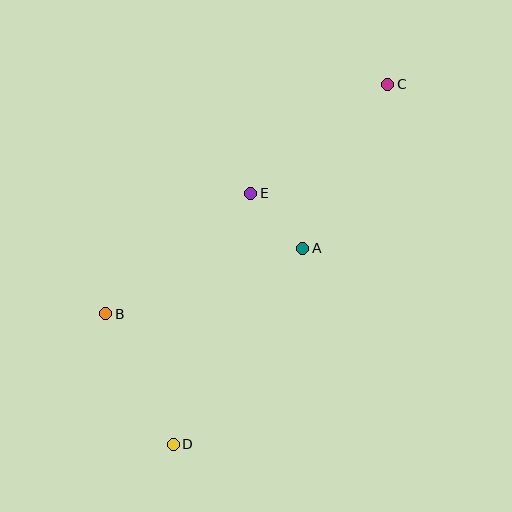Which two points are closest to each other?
Points A and E are closest to each other.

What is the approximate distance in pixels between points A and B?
The distance between A and B is approximately 207 pixels.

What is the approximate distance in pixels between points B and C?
The distance between B and C is approximately 364 pixels.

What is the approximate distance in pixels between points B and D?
The distance between B and D is approximately 147 pixels.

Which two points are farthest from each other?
Points C and D are farthest from each other.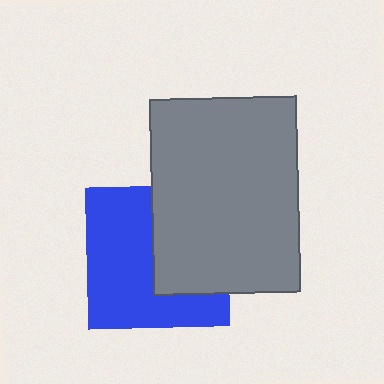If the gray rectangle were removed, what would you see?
You would see the complete blue square.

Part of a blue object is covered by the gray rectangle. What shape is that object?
It is a square.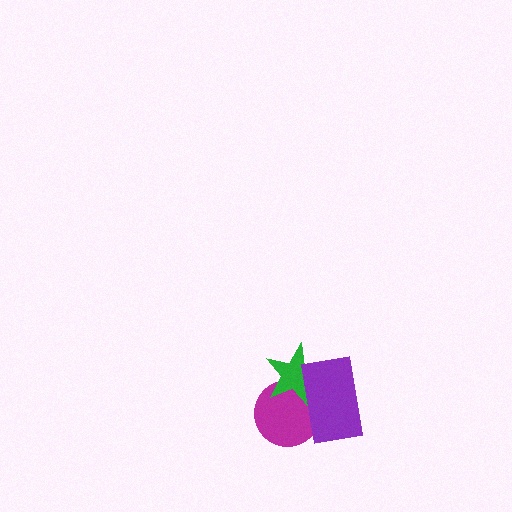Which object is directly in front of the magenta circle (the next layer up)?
The green star is directly in front of the magenta circle.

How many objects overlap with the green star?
2 objects overlap with the green star.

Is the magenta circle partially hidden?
Yes, it is partially covered by another shape.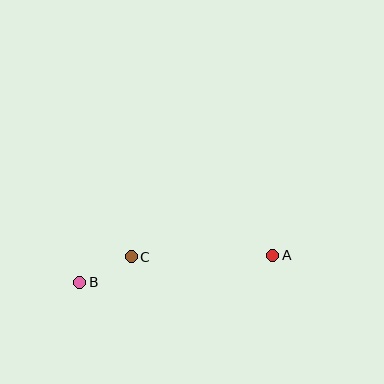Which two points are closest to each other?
Points B and C are closest to each other.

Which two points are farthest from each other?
Points A and B are farthest from each other.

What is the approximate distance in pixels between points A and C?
The distance between A and C is approximately 142 pixels.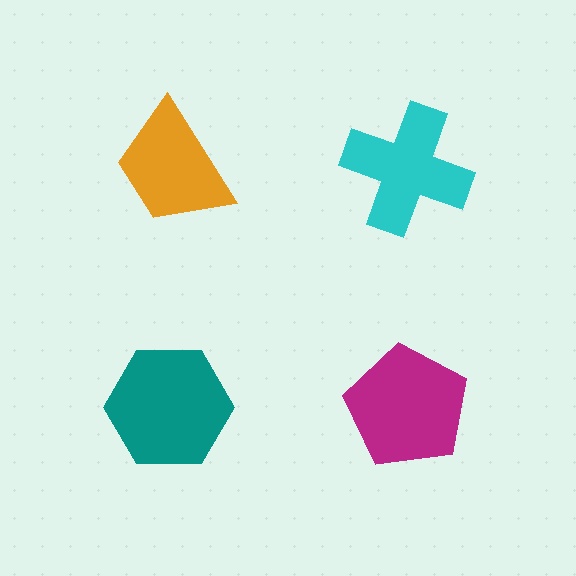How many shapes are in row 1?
2 shapes.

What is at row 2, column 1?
A teal hexagon.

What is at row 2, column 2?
A magenta pentagon.